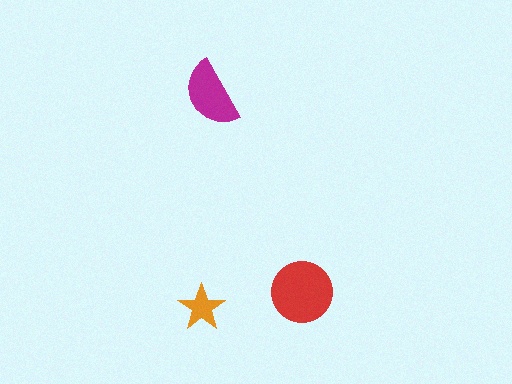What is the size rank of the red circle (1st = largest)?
1st.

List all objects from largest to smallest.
The red circle, the magenta semicircle, the orange star.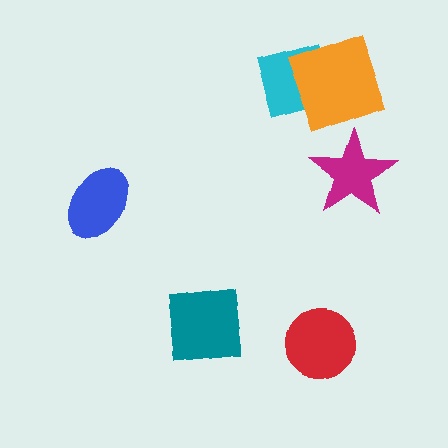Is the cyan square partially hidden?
Yes, it is partially covered by another shape.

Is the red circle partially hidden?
No, no other shape covers it.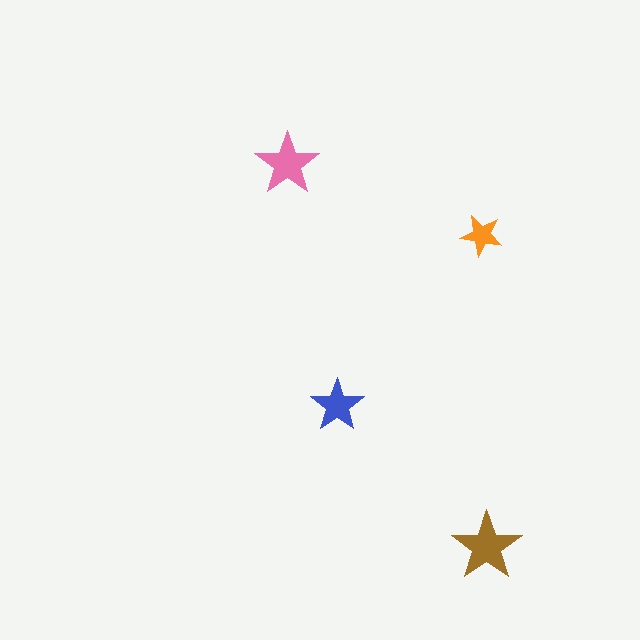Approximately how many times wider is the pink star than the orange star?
About 1.5 times wider.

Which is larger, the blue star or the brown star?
The brown one.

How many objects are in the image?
There are 4 objects in the image.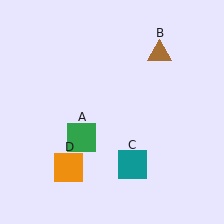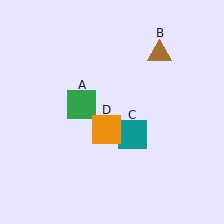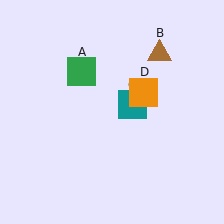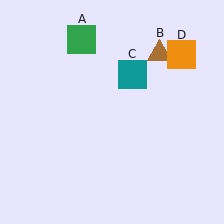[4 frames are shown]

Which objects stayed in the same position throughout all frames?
Brown triangle (object B) remained stationary.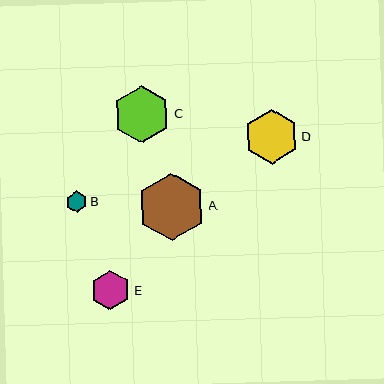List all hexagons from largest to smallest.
From largest to smallest: A, C, D, E, B.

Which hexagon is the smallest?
Hexagon B is the smallest with a size of approximately 22 pixels.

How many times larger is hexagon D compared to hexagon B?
Hexagon D is approximately 2.5 times the size of hexagon B.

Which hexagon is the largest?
Hexagon A is the largest with a size of approximately 67 pixels.